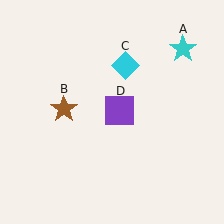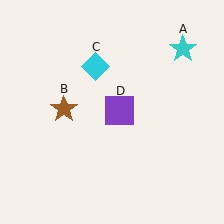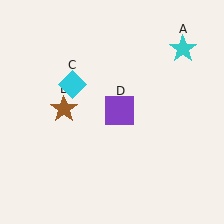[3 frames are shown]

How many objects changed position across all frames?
1 object changed position: cyan diamond (object C).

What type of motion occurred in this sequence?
The cyan diamond (object C) rotated counterclockwise around the center of the scene.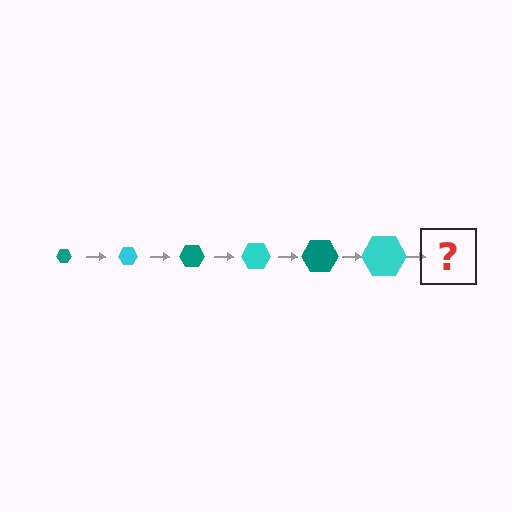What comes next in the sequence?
The next element should be a teal hexagon, larger than the previous one.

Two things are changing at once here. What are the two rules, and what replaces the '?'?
The two rules are that the hexagon grows larger each step and the color cycles through teal and cyan. The '?' should be a teal hexagon, larger than the previous one.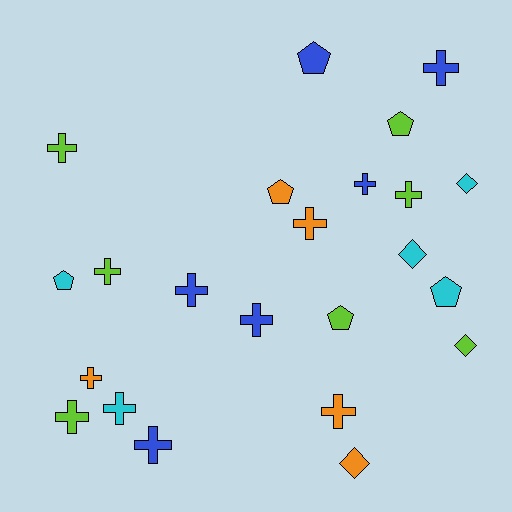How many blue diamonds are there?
There are no blue diamonds.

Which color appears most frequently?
Lime, with 7 objects.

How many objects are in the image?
There are 23 objects.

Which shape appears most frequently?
Cross, with 13 objects.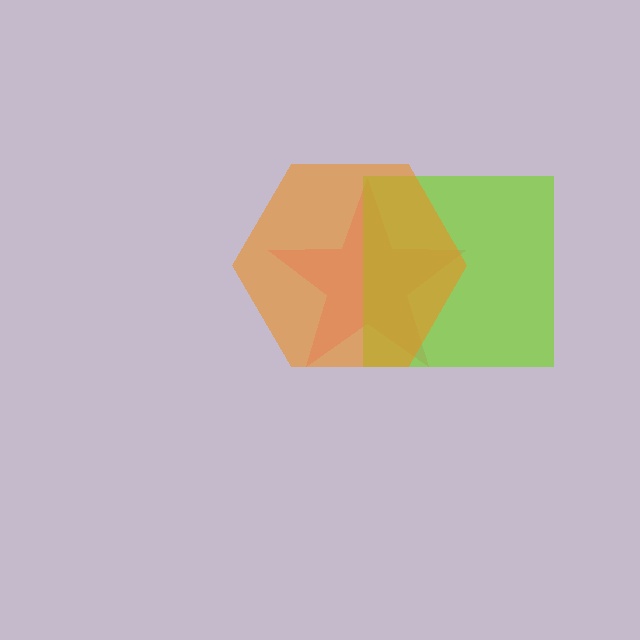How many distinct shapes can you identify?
There are 3 distinct shapes: a pink star, a lime square, an orange hexagon.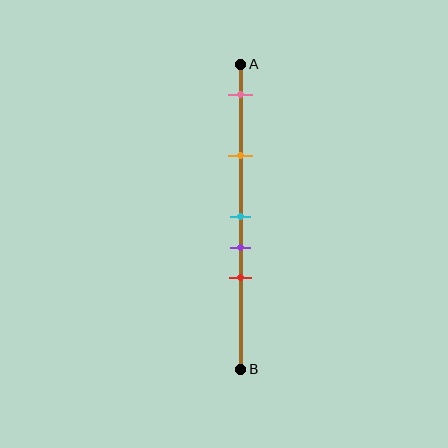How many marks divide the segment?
There are 5 marks dividing the segment.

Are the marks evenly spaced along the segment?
No, the marks are not evenly spaced.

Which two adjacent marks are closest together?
The cyan and purple marks are the closest adjacent pair.